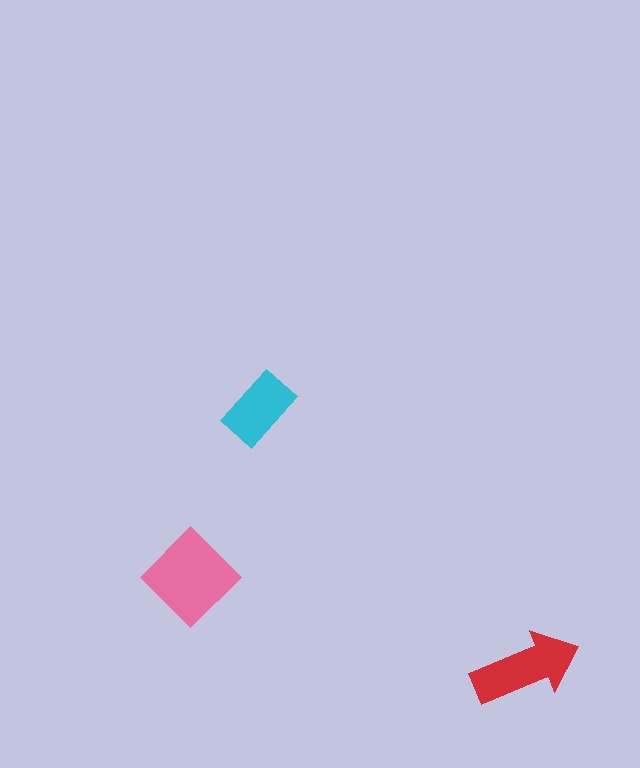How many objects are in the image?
There are 3 objects in the image.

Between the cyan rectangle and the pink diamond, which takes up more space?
The pink diamond.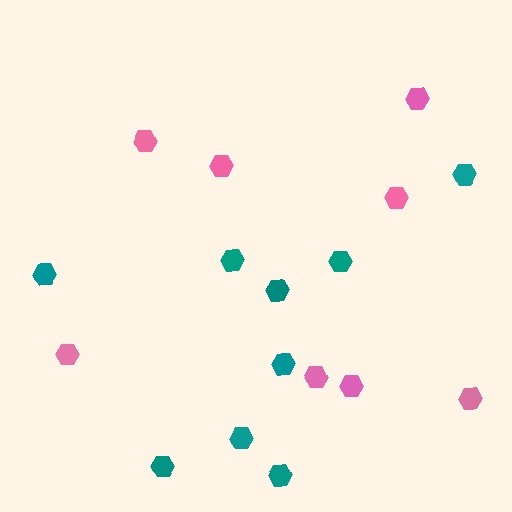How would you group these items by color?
There are 2 groups: one group of pink hexagons (8) and one group of teal hexagons (9).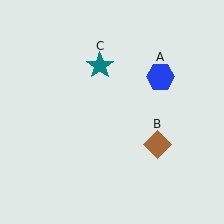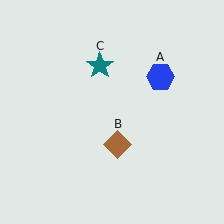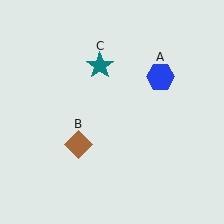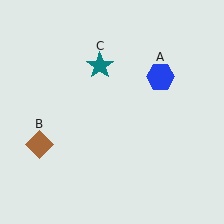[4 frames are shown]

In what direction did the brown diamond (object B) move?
The brown diamond (object B) moved left.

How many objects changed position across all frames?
1 object changed position: brown diamond (object B).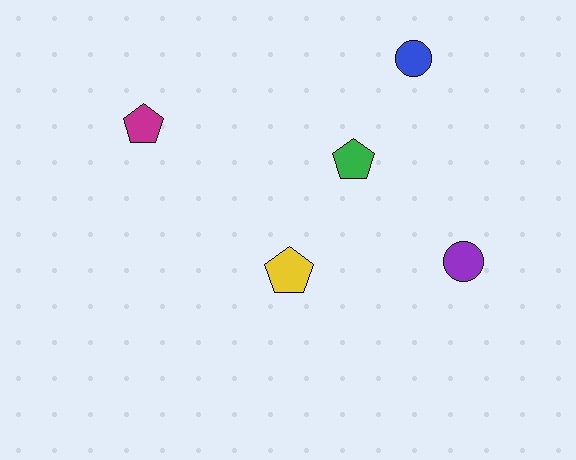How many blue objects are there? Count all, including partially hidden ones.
There is 1 blue object.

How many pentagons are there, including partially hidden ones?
There are 3 pentagons.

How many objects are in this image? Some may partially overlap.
There are 5 objects.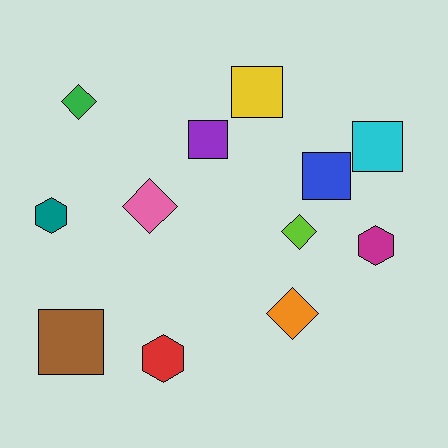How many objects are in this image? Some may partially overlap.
There are 12 objects.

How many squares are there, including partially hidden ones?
There are 5 squares.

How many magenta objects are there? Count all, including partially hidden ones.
There is 1 magenta object.